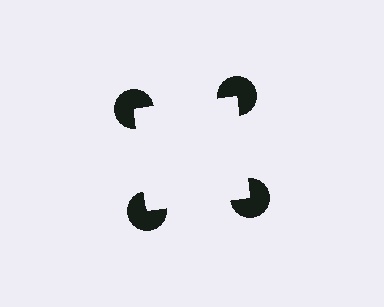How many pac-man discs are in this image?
There are 4 — one at each vertex of the illusory square.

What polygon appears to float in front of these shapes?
An illusory square — its edges are inferred from the aligned wedge cuts in the pac-man discs, not physically drawn.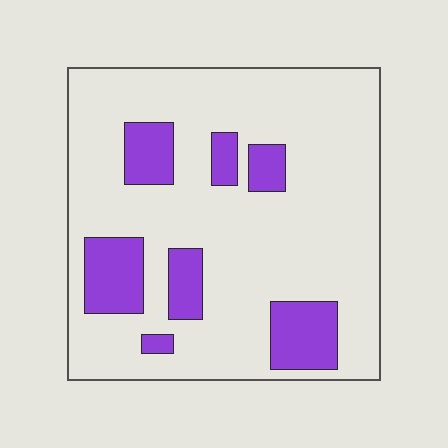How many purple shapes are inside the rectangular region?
7.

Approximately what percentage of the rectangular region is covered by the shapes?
Approximately 20%.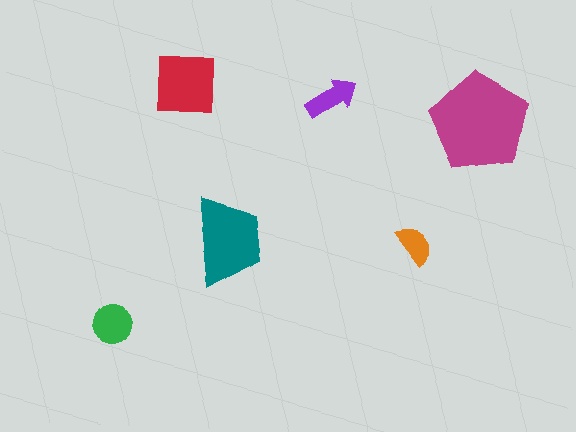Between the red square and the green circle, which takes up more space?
The red square.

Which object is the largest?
The magenta pentagon.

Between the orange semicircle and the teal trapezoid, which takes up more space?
The teal trapezoid.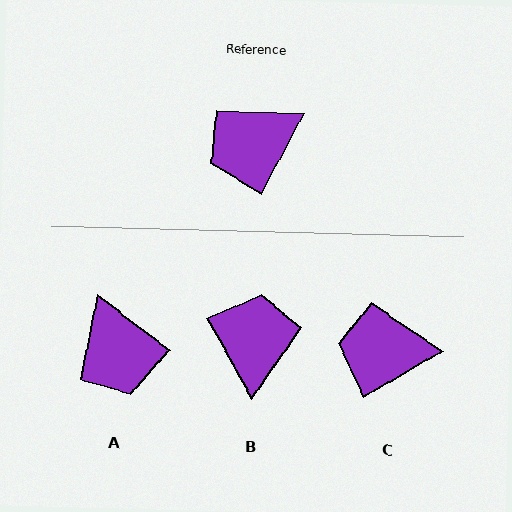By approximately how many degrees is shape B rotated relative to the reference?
Approximately 123 degrees clockwise.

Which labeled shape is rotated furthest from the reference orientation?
B, about 123 degrees away.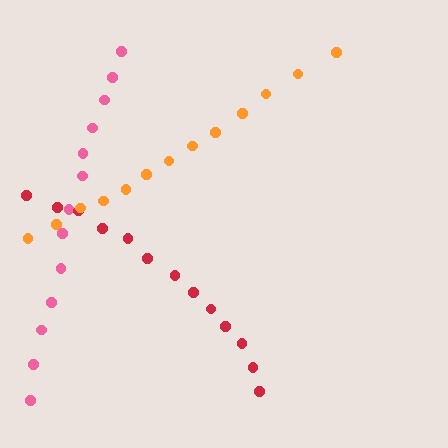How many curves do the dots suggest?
There are 3 distinct paths.